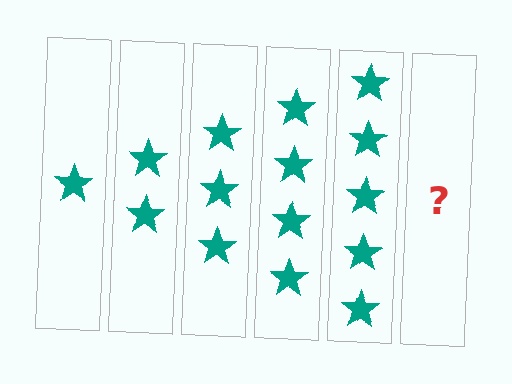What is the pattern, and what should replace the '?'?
The pattern is that each step adds one more star. The '?' should be 6 stars.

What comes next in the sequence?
The next element should be 6 stars.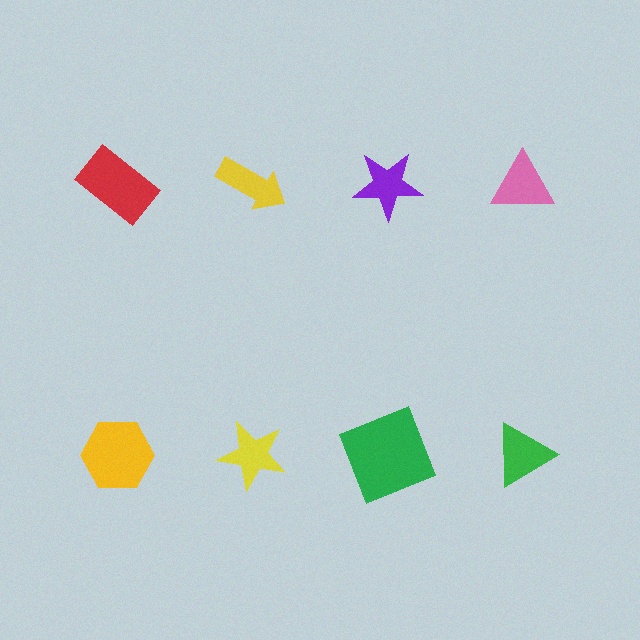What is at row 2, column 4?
A green triangle.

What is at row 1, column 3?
A purple star.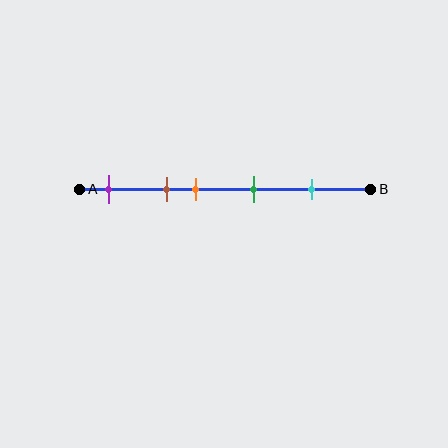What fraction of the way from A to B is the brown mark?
The brown mark is approximately 30% (0.3) of the way from A to B.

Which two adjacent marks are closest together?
The brown and orange marks are the closest adjacent pair.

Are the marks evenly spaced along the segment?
No, the marks are not evenly spaced.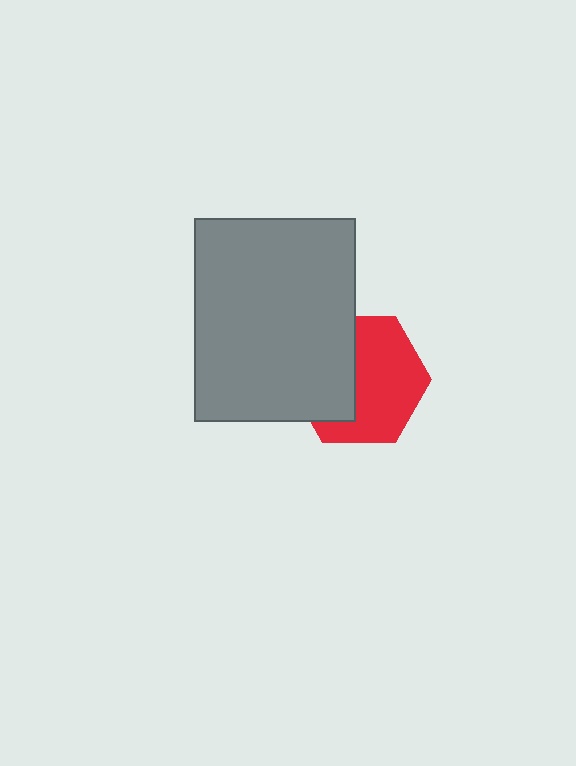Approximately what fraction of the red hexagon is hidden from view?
Roughly 41% of the red hexagon is hidden behind the gray rectangle.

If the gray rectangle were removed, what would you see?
You would see the complete red hexagon.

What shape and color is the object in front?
The object in front is a gray rectangle.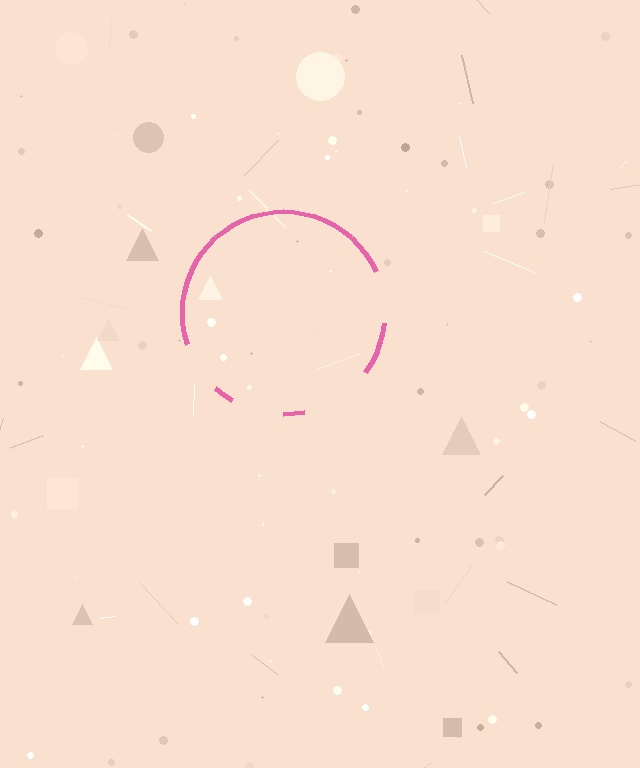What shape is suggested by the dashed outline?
The dashed outline suggests a circle.